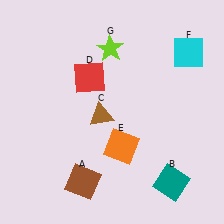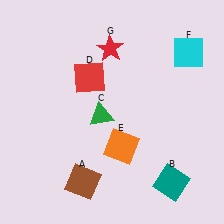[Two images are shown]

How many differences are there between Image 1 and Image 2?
There are 2 differences between the two images.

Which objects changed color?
C changed from brown to green. G changed from lime to red.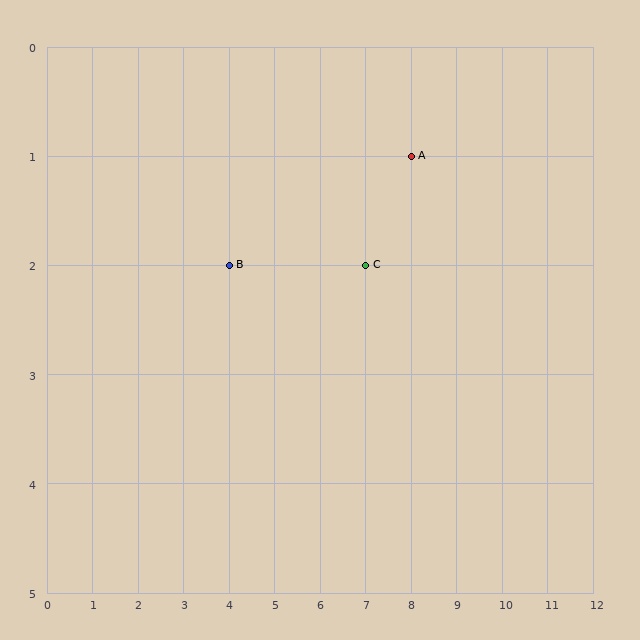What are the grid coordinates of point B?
Point B is at grid coordinates (4, 2).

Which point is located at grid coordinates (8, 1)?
Point A is at (8, 1).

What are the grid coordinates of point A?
Point A is at grid coordinates (8, 1).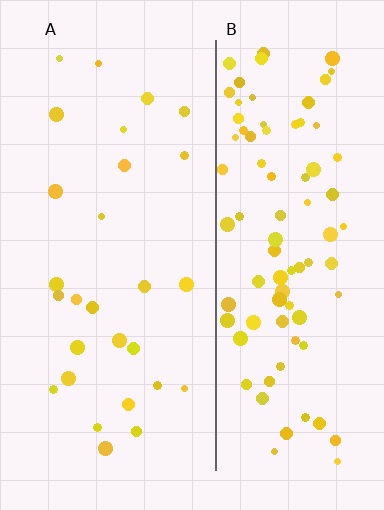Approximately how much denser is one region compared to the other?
Approximately 3.2× — region B over region A.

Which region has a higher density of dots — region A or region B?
B (the right).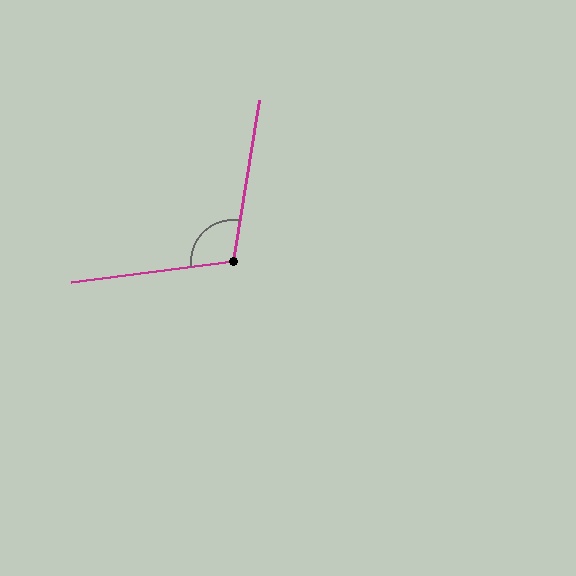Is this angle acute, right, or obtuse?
It is obtuse.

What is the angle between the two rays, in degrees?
Approximately 106 degrees.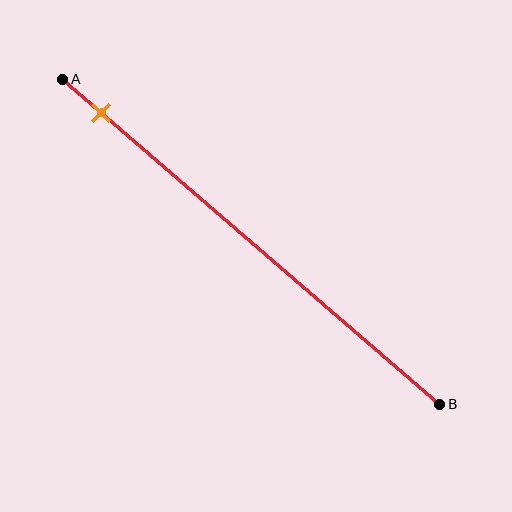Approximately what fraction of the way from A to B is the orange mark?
The orange mark is approximately 10% of the way from A to B.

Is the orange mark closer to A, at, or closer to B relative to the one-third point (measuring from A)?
The orange mark is closer to point A than the one-third point of segment AB.